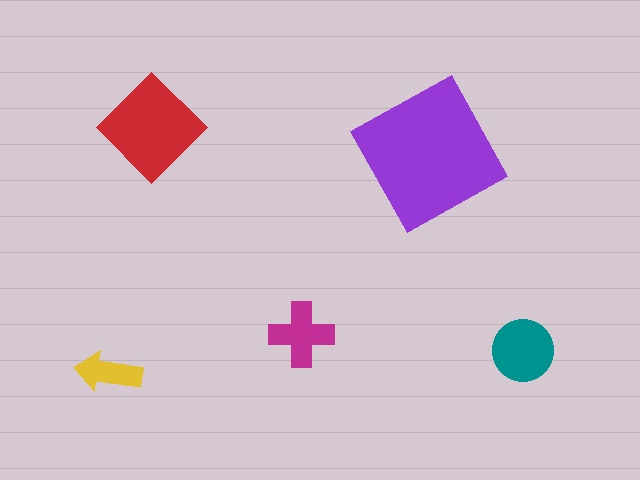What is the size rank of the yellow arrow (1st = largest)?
5th.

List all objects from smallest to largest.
The yellow arrow, the magenta cross, the teal circle, the red diamond, the purple square.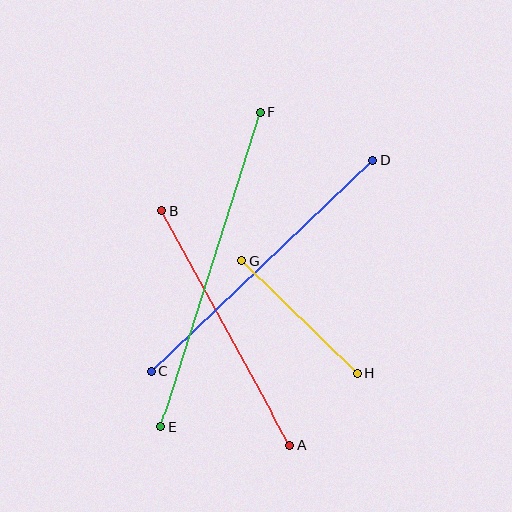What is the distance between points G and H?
The distance is approximately 161 pixels.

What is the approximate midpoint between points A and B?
The midpoint is at approximately (226, 328) pixels.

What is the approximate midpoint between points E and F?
The midpoint is at approximately (211, 269) pixels.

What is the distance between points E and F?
The distance is approximately 329 pixels.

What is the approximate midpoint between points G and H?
The midpoint is at approximately (299, 317) pixels.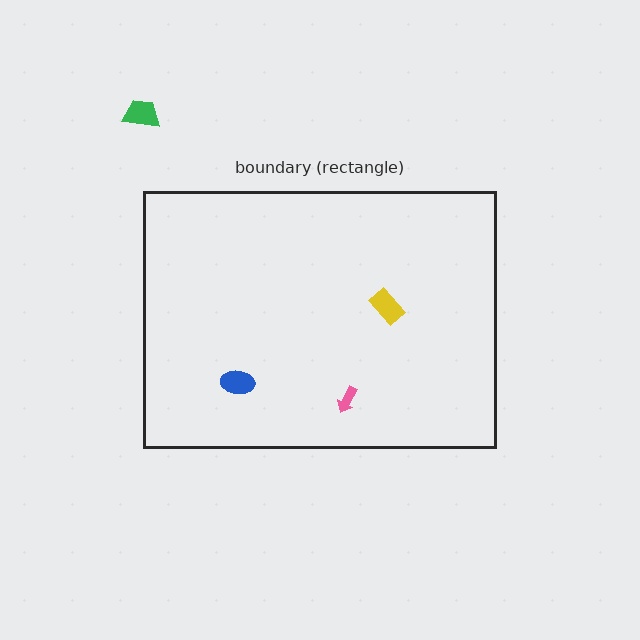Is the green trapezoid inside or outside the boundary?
Outside.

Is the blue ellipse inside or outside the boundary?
Inside.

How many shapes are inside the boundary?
3 inside, 1 outside.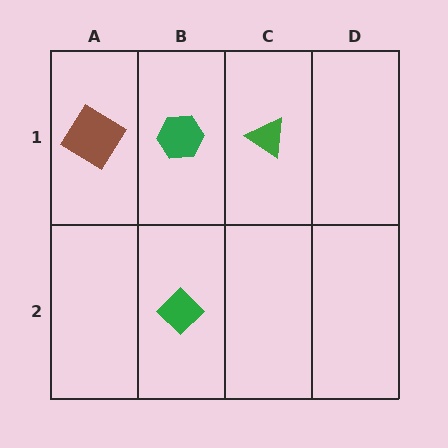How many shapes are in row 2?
1 shape.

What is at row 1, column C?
A green triangle.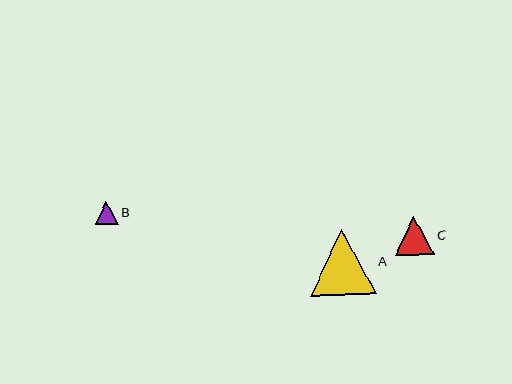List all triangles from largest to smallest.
From largest to smallest: A, C, B.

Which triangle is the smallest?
Triangle B is the smallest with a size of approximately 23 pixels.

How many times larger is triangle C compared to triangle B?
Triangle C is approximately 1.7 times the size of triangle B.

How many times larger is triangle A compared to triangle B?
Triangle A is approximately 2.9 times the size of triangle B.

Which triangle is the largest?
Triangle A is the largest with a size of approximately 66 pixels.